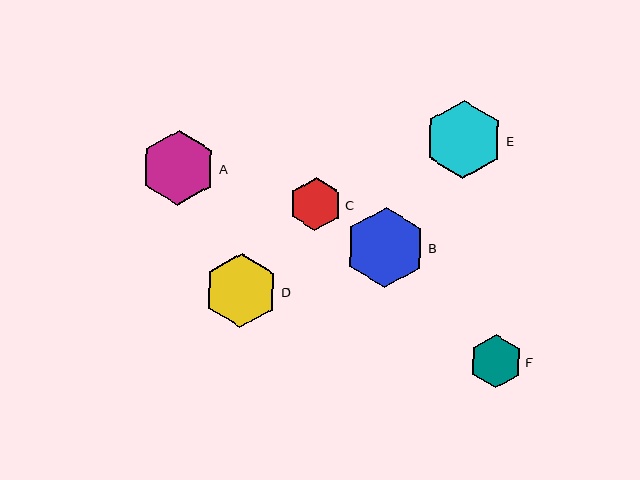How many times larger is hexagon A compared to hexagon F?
Hexagon A is approximately 1.4 times the size of hexagon F.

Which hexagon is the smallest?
Hexagon C is the smallest with a size of approximately 53 pixels.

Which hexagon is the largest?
Hexagon B is the largest with a size of approximately 80 pixels.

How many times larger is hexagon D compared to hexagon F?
Hexagon D is approximately 1.4 times the size of hexagon F.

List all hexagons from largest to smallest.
From largest to smallest: B, E, A, D, F, C.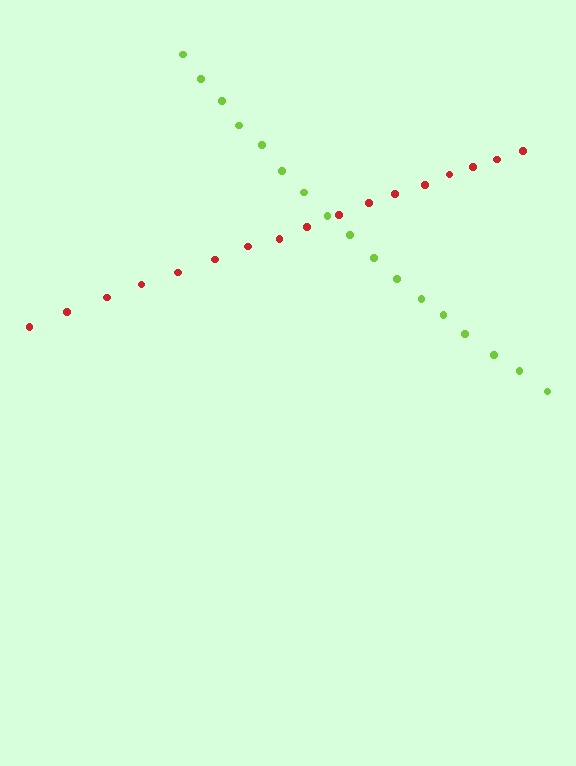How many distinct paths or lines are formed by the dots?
There are 2 distinct paths.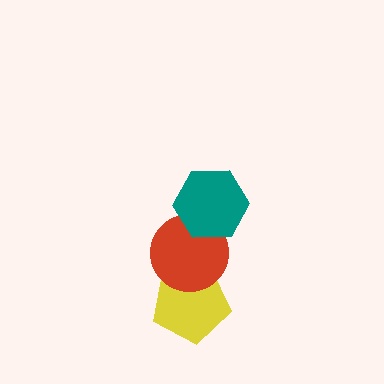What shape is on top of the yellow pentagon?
The red circle is on top of the yellow pentagon.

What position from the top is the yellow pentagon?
The yellow pentagon is 3rd from the top.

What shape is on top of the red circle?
The teal hexagon is on top of the red circle.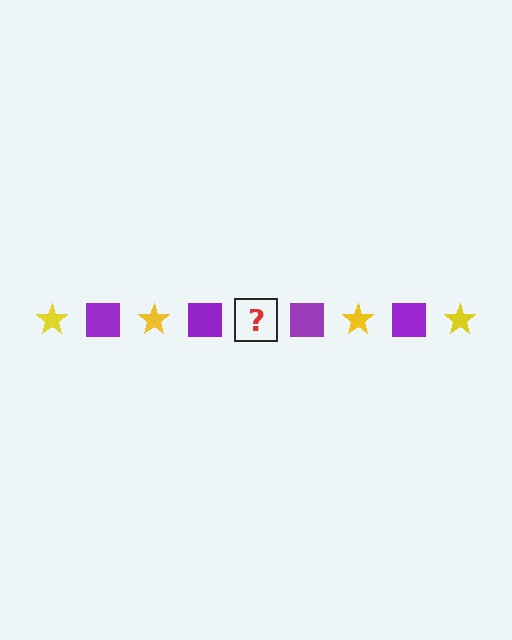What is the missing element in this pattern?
The missing element is a yellow star.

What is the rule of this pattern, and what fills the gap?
The rule is that the pattern alternates between yellow star and purple square. The gap should be filled with a yellow star.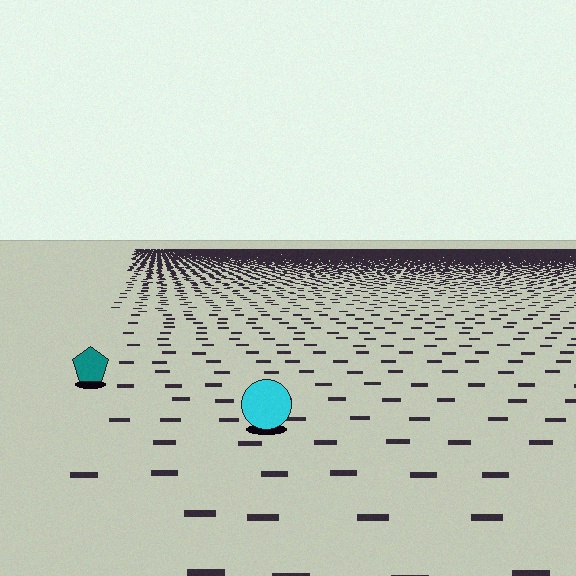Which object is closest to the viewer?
The cyan circle is closest. The texture marks near it are larger and more spread out.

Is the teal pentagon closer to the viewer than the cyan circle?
No. The cyan circle is closer — you can tell from the texture gradient: the ground texture is coarser near it.